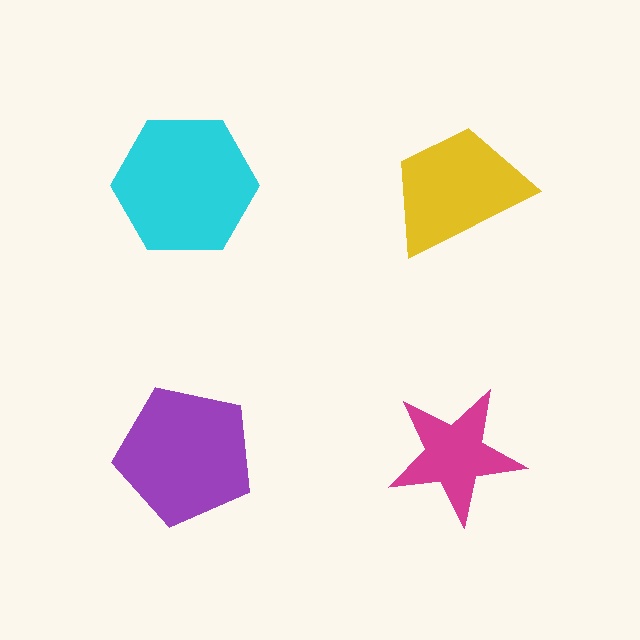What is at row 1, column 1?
A cyan hexagon.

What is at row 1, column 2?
A yellow trapezoid.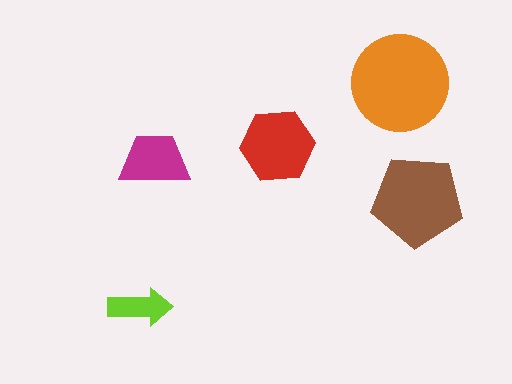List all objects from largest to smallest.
The orange circle, the brown pentagon, the red hexagon, the magenta trapezoid, the lime arrow.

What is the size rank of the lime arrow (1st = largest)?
5th.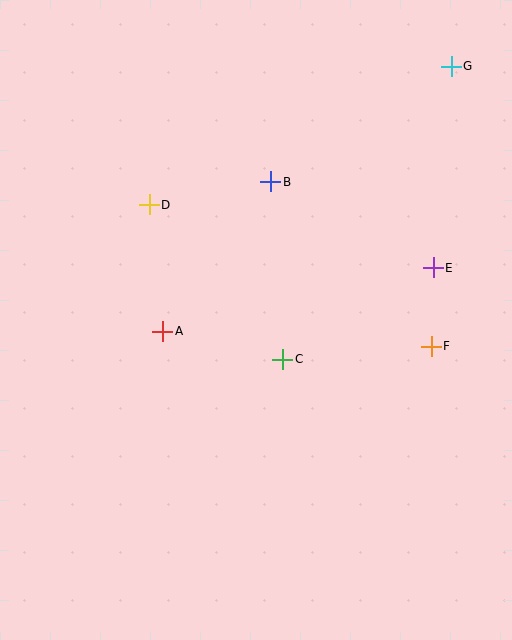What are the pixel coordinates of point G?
Point G is at (451, 66).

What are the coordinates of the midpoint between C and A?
The midpoint between C and A is at (223, 345).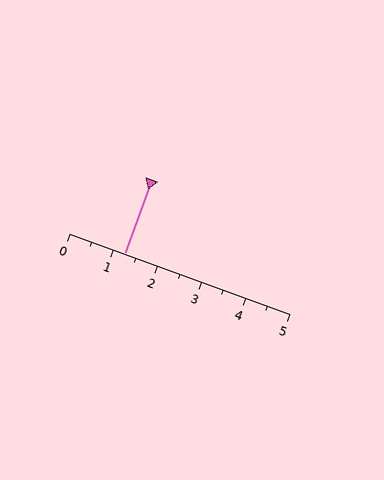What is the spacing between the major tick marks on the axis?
The major ticks are spaced 1 apart.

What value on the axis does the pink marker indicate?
The marker indicates approximately 1.2.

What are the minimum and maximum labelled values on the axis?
The axis runs from 0 to 5.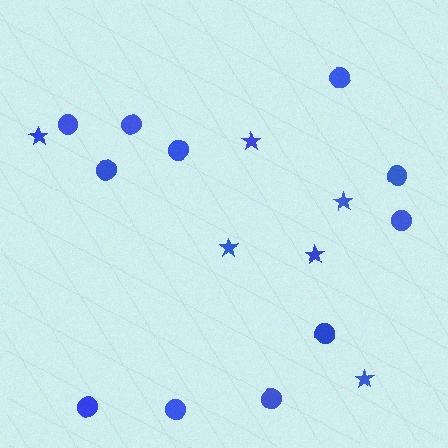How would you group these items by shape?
There are 2 groups: one group of stars (6) and one group of circles (11).